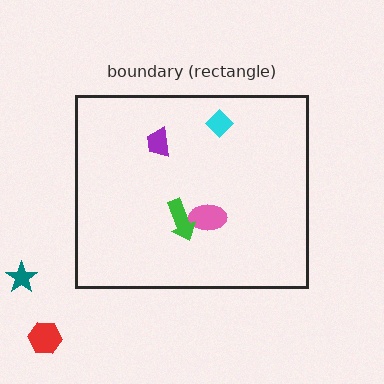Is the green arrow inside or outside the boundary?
Inside.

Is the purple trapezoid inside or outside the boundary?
Inside.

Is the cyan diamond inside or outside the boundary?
Inside.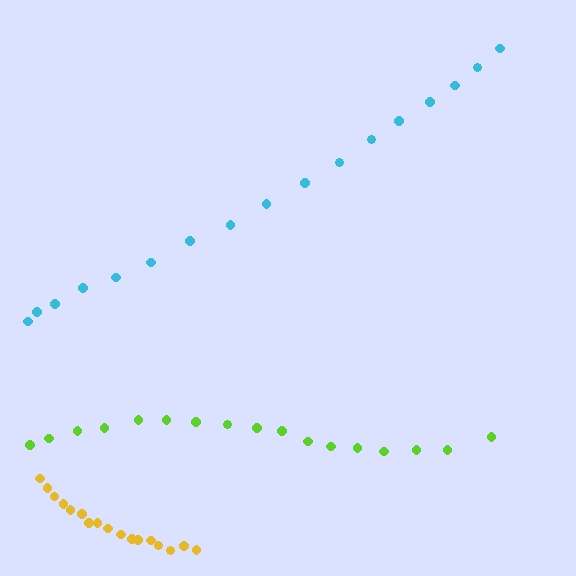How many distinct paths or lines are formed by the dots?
There are 3 distinct paths.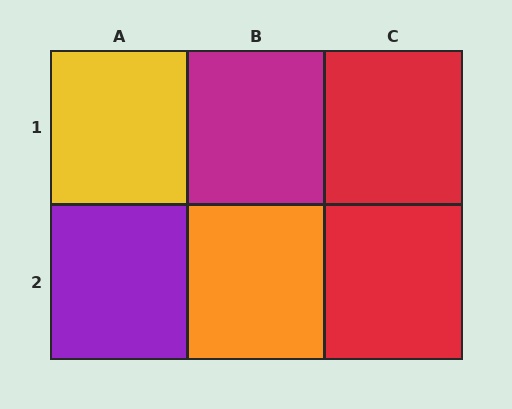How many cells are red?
2 cells are red.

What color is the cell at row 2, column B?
Orange.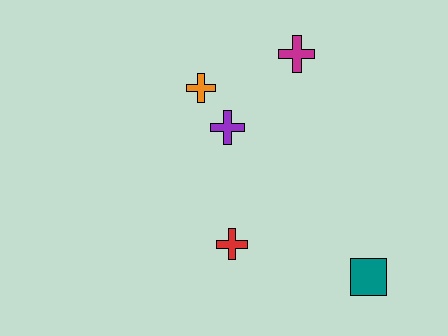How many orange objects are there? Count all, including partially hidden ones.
There is 1 orange object.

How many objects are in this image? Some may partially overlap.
There are 5 objects.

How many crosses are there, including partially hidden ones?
There are 4 crosses.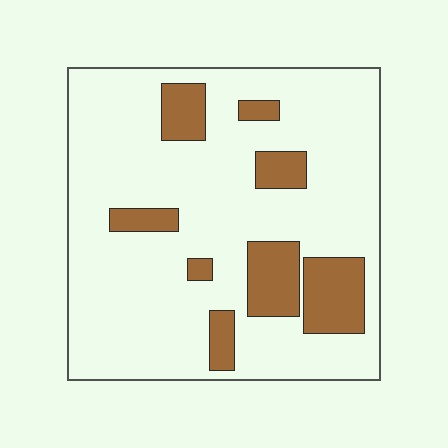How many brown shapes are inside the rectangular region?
8.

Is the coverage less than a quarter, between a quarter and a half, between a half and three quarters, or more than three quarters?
Less than a quarter.